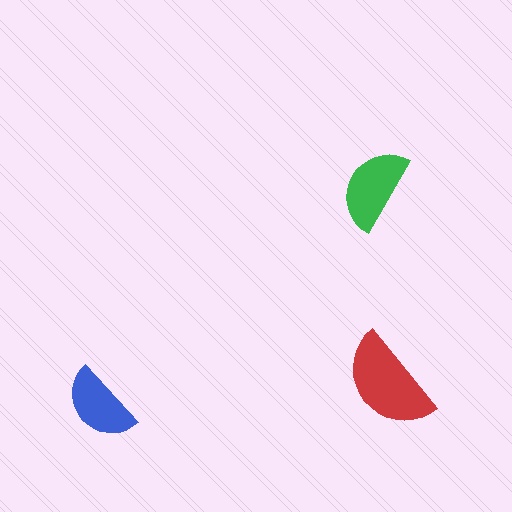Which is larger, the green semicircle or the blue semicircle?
The green one.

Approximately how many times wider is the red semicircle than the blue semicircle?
About 1.5 times wider.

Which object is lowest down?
The blue semicircle is bottommost.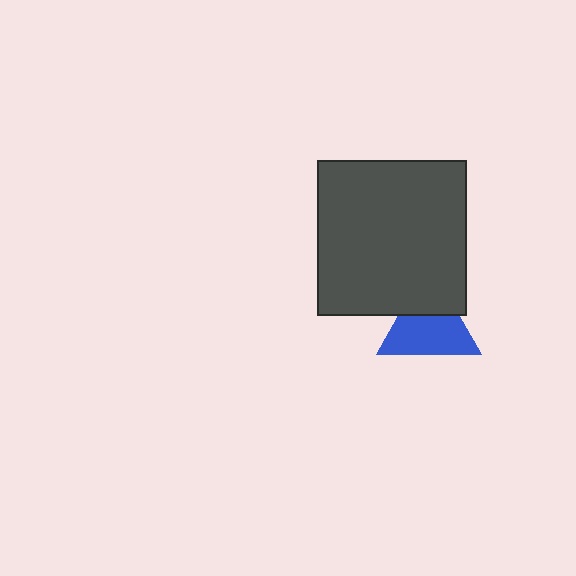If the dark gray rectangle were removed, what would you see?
You would see the complete blue triangle.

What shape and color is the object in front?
The object in front is a dark gray rectangle.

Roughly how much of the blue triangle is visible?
Most of it is visible (roughly 67%).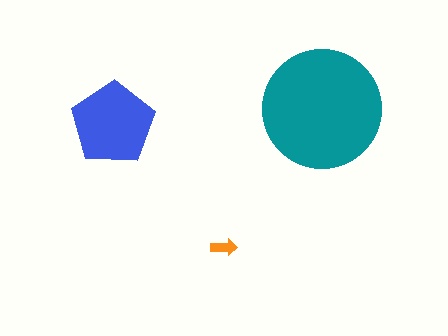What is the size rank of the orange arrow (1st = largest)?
3rd.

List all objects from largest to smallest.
The teal circle, the blue pentagon, the orange arrow.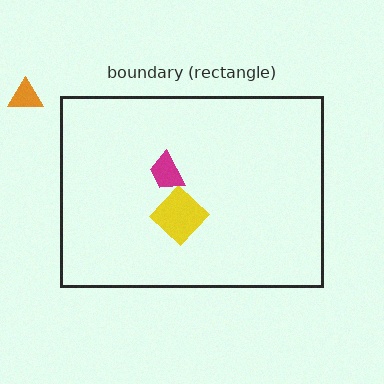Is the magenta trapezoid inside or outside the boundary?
Inside.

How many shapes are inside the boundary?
3 inside, 1 outside.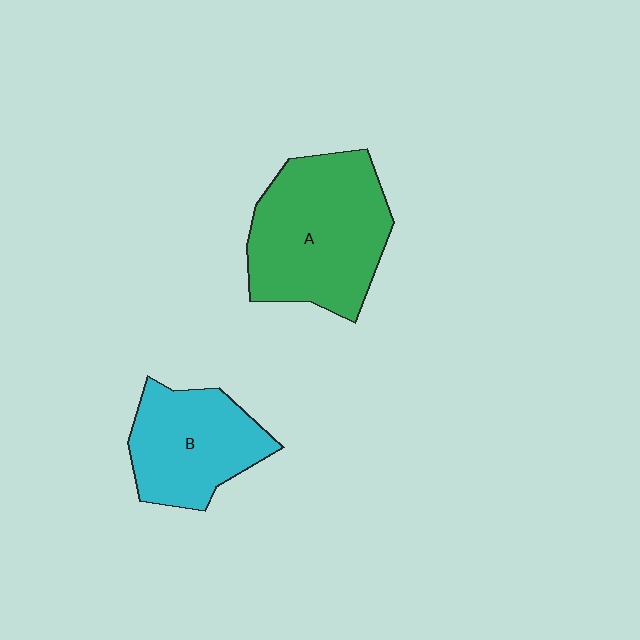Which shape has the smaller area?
Shape B (cyan).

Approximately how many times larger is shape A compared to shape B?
Approximately 1.4 times.